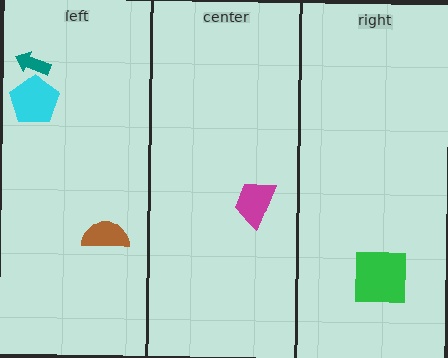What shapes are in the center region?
The magenta trapezoid.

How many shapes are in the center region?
1.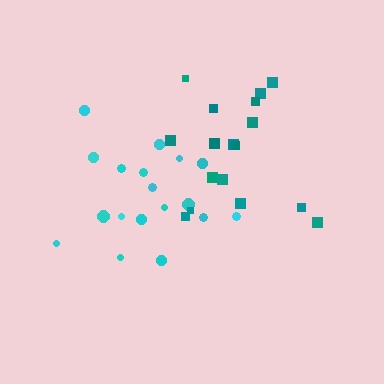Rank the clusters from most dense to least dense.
teal, cyan.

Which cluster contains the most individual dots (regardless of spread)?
Cyan (18).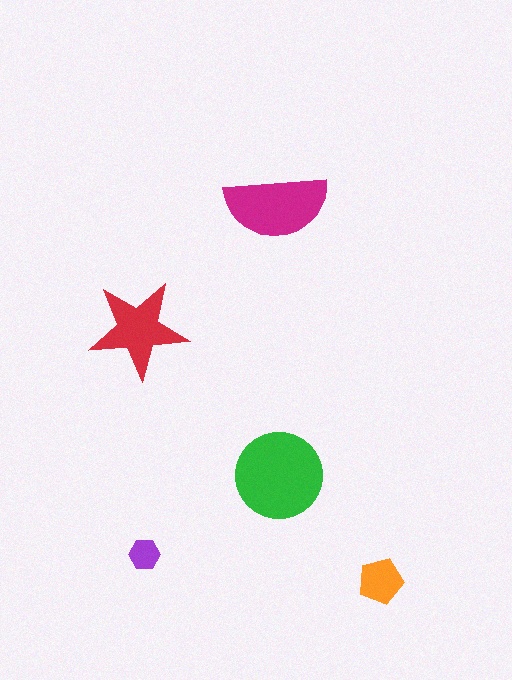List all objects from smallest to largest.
The purple hexagon, the orange pentagon, the red star, the magenta semicircle, the green circle.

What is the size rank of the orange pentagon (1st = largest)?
4th.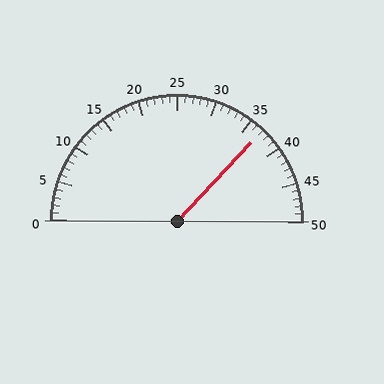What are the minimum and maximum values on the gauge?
The gauge ranges from 0 to 50.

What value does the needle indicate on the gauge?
The needle indicates approximately 37.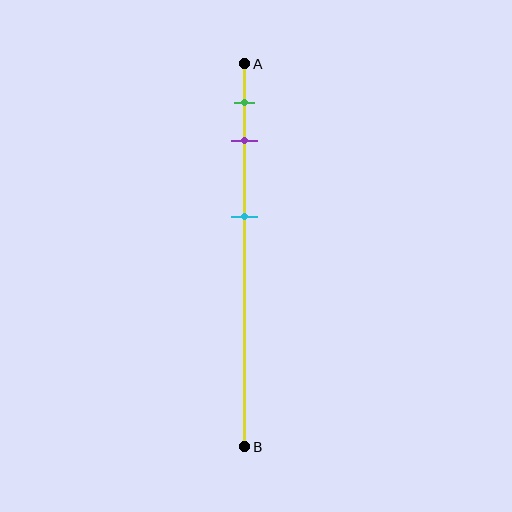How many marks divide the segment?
There are 3 marks dividing the segment.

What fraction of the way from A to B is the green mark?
The green mark is approximately 10% (0.1) of the way from A to B.